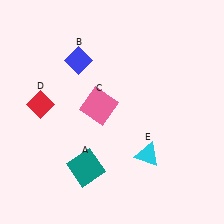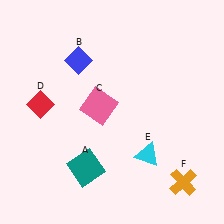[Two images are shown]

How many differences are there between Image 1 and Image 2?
There is 1 difference between the two images.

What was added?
An orange cross (F) was added in Image 2.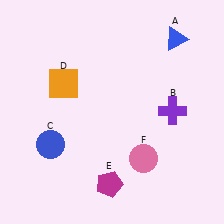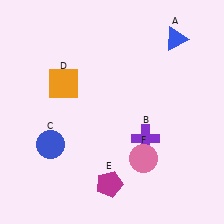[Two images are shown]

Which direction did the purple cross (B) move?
The purple cross (B) moved down.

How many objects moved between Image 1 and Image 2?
1 object moved between the two images.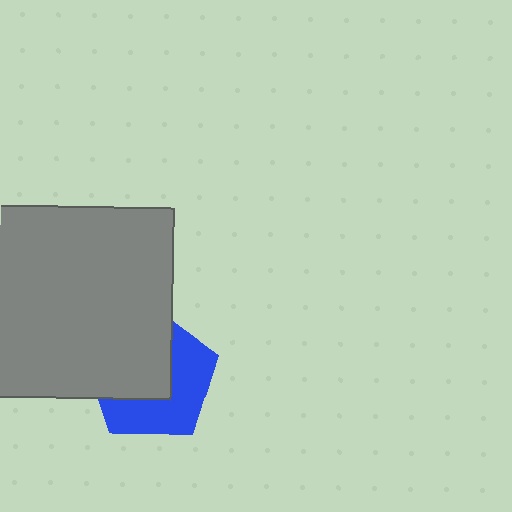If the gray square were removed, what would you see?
You would see the complete blue pentagon.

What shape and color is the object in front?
The object in front is a gray square.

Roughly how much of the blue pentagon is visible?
About half of it is visible (roughly 49%).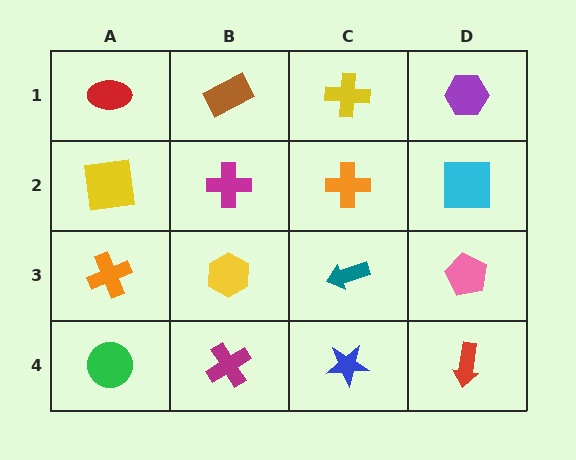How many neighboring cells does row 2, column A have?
3.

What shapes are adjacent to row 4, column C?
A teal arrow (row 3, column C), a magenta cross (row 4, column B), a red arrow (row 4, column D).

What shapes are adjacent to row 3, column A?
A yellow square (row 2, column A), a green circle (row 4, column A), a yellow hexagon (row 3, column B).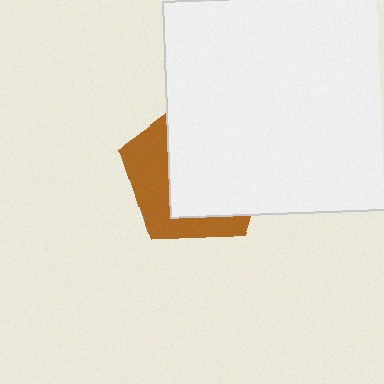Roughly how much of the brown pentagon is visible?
A small part of it is visible (roughly 36%).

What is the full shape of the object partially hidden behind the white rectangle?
The partially hidden object is a brown pentagon.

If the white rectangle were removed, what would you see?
You would see the complete brown pentagon.